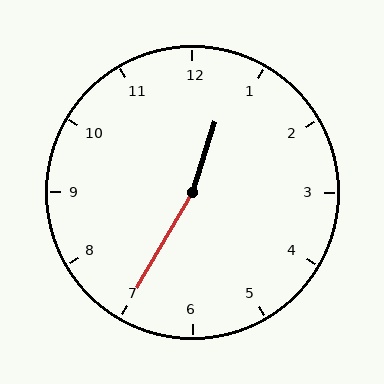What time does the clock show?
12:35.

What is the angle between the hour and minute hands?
Approximately 168 degrees.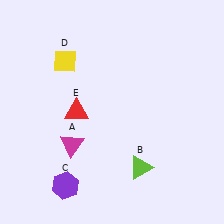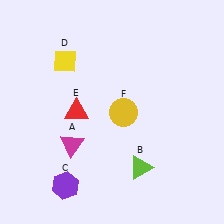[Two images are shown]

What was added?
A yellow circle (F) was added in Image 2.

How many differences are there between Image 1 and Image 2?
There is 1 difference between the two images.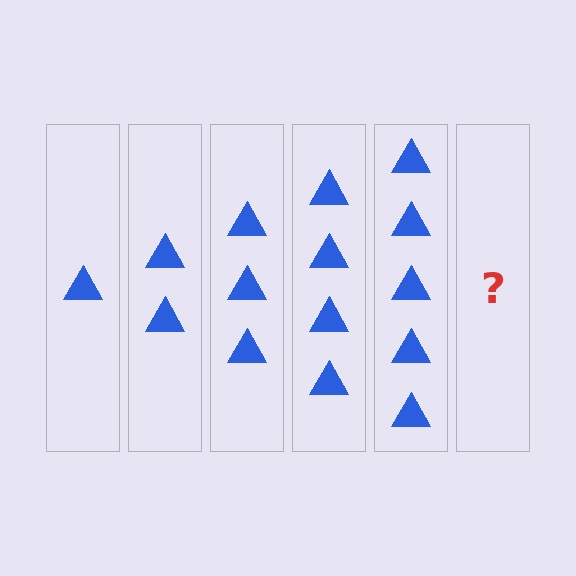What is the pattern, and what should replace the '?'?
The pattern is that each step adds one more triangle. The '?' should be 6 triangles.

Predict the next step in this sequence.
The next step is 6 triangles.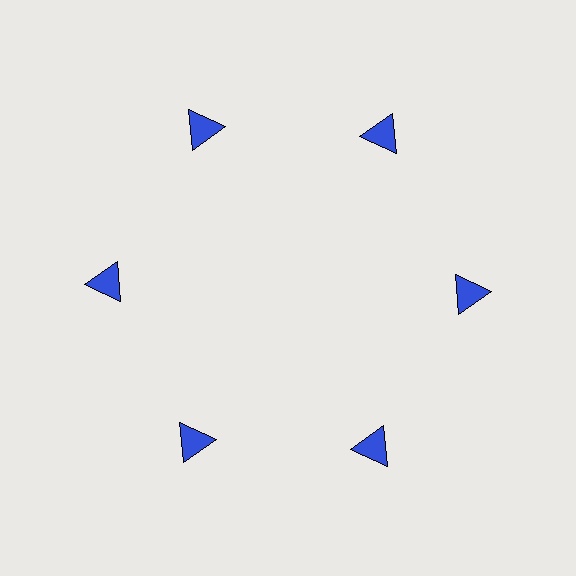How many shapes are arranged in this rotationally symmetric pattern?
There are 6 shapes, arranged in 6 groups of 1.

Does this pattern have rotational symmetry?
Yes, this pattern has 6-fold rotational symmetry. It looks the same after rotating 60 degrees around the center.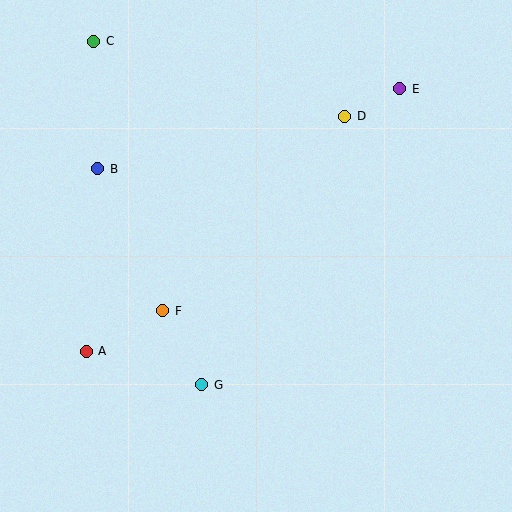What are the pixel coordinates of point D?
Point D is at (345, 116).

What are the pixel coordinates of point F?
Point F is at (163, 311).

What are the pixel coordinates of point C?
Point C is at (94, 41).